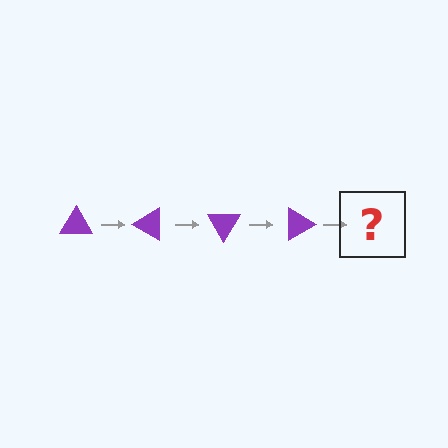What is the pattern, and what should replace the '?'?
The pattern is that the triangle rotates 30 degrees each step. The '?' should be a purple triangle rotated 120 degrees.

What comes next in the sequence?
The next element should be a purple triangle rotated 120 degrees.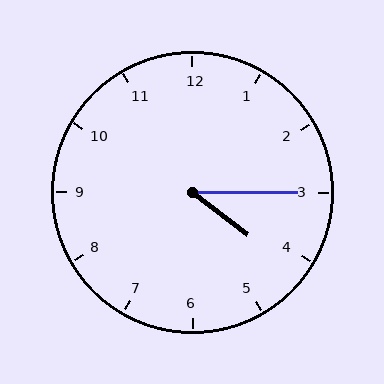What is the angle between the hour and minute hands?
Approximately 38 degrees.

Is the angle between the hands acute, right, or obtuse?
It is acute.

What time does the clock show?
4:15.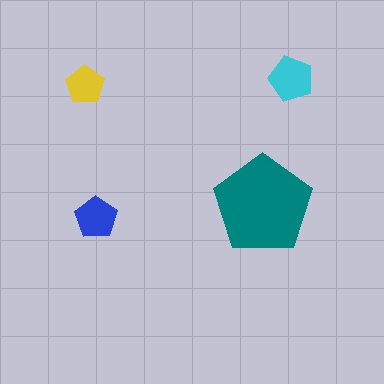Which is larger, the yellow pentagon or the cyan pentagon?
The cyan one.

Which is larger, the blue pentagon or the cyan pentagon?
The cyan one.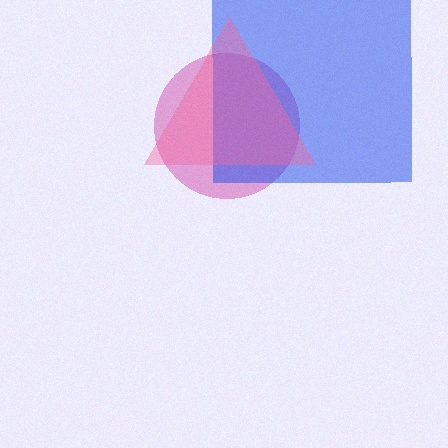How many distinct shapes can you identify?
There are 3 distinct shapes: a magenta circle, a blue square, a pink triangle.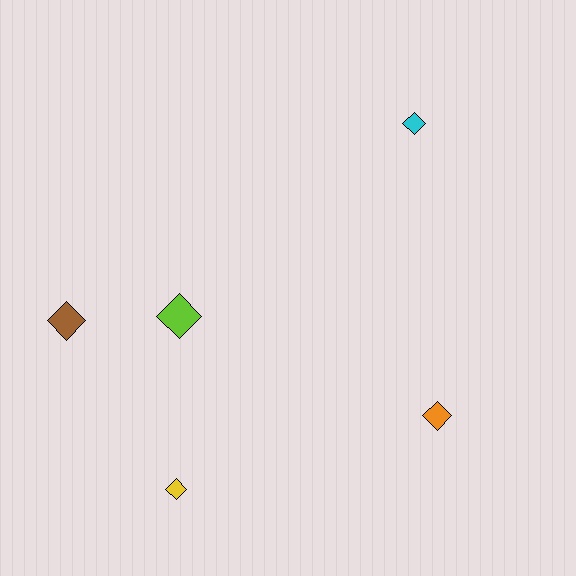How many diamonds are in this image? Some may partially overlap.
There are 5 diamonds.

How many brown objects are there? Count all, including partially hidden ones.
There is 1 brown object.